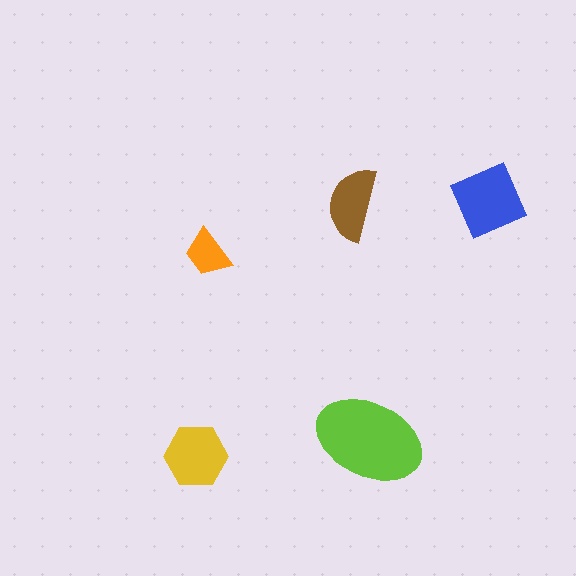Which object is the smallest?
The orange trapezoid.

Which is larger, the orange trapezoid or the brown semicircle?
The brown semicircle.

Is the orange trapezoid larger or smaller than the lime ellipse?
Smaller.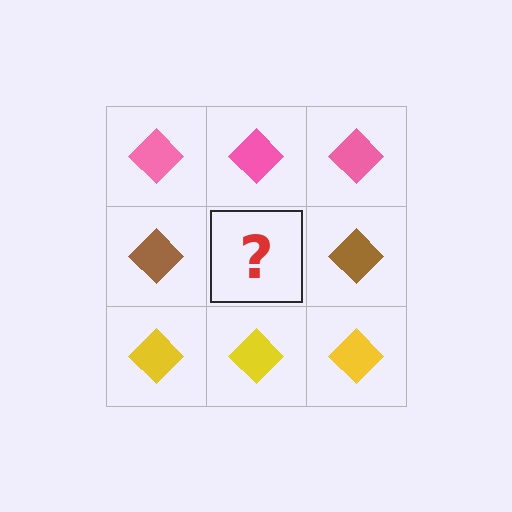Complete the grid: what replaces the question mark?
The question mark should be replaced with a brown diamond.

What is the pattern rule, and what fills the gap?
The rule is that each row has a consistent color. The gap should be filled with a brown diamond.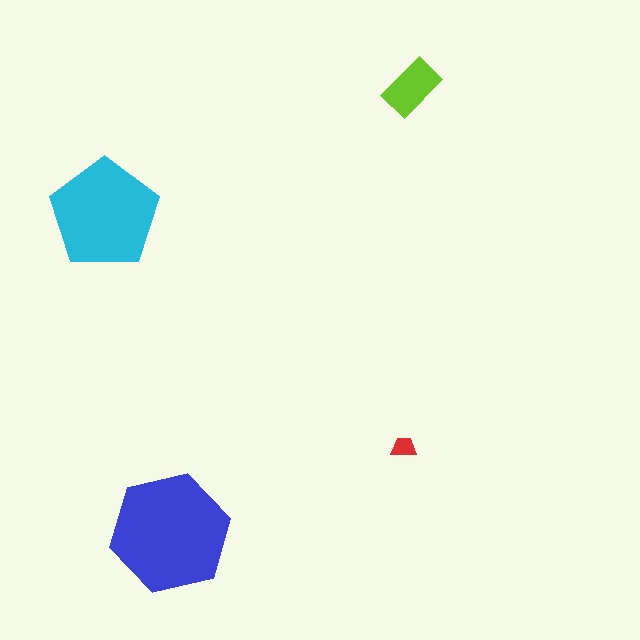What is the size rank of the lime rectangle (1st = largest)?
3rd.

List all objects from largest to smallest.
The blue hexagon, the cyan pentagon, the lime rectangle, the red trapezoid.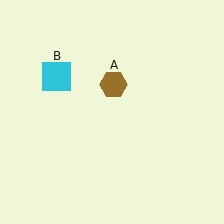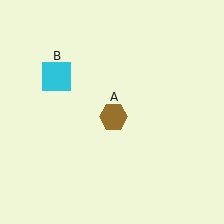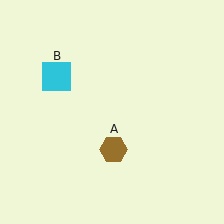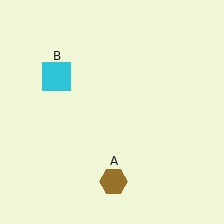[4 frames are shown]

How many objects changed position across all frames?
1 object changed position: brown hexagon (object A).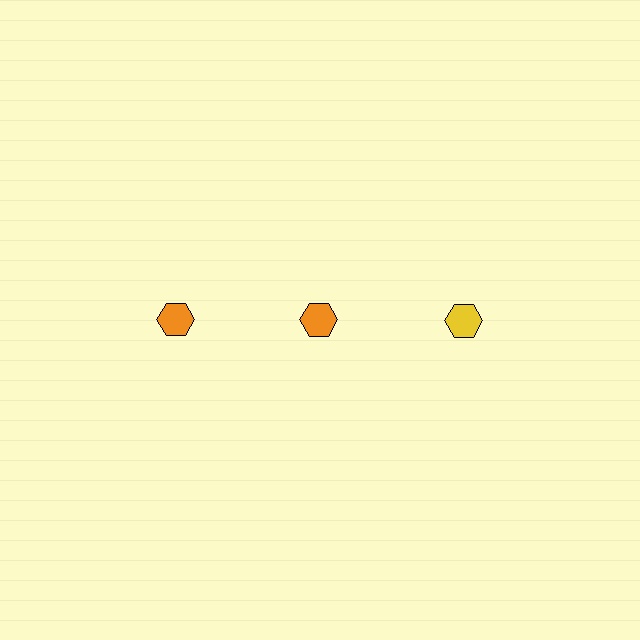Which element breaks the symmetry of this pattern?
The yellow hexagon in the top row, center column breaks the symmetry. All other shapes are orange hexagons.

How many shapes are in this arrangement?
There are 3 shapes arranged in a grid pattern.